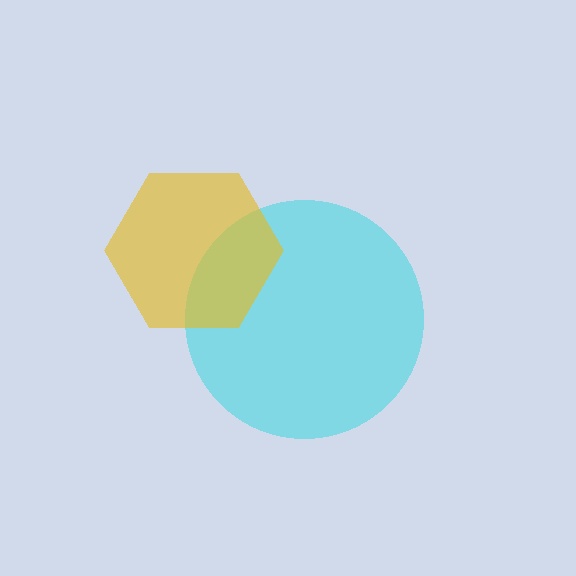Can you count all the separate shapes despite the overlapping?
Yes, there are 2 separate shapes.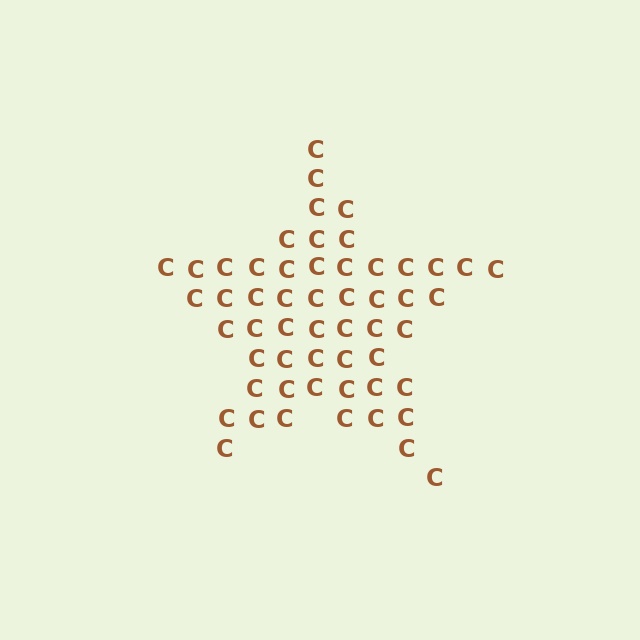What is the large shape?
The large shape is a star.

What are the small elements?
The small elements are letter C's.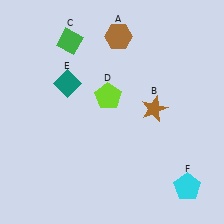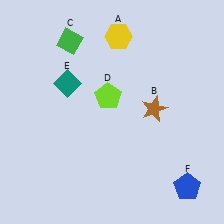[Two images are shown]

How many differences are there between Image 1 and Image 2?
There are 2 differences between the two images.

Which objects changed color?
A changed from brown to yellow. F changed from cyan to blue.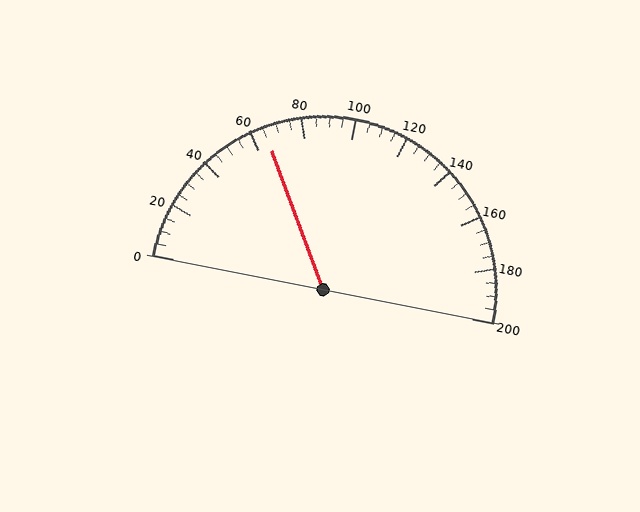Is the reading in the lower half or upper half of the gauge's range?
The reading is in the lower half of the range (0 to 200).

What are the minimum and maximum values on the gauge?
The gauge ranges from 0 to 200.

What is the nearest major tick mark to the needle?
The nearest major tick mark is 60.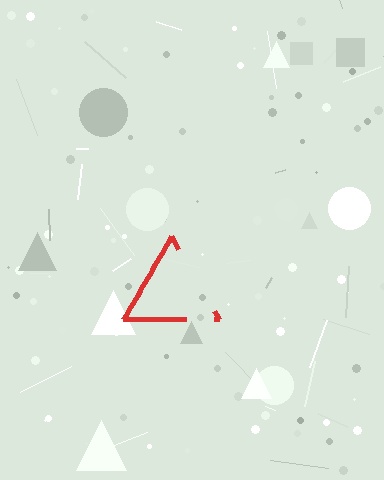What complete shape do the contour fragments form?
The contour fragments form a triangle.